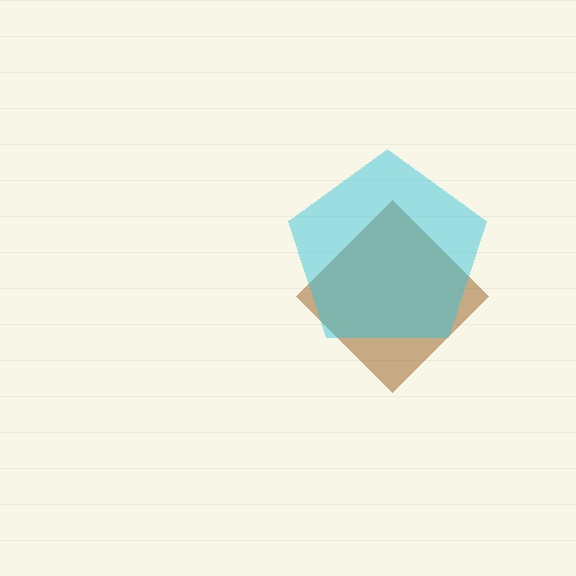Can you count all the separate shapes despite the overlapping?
Yes, there are 2 separate shapes.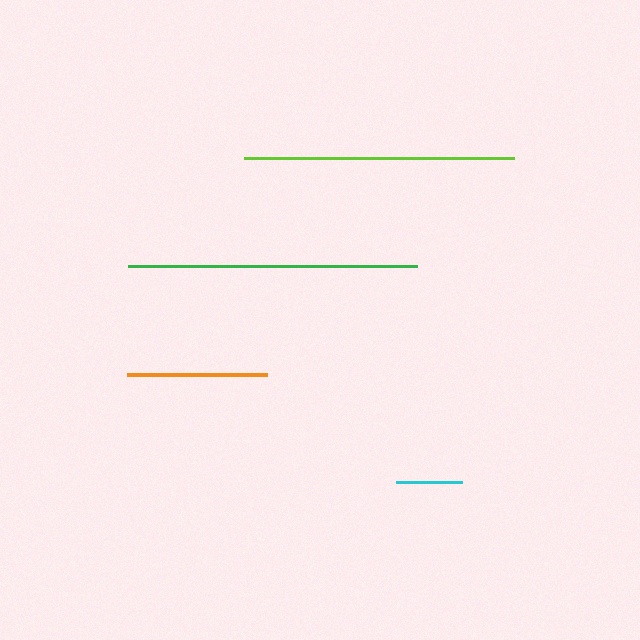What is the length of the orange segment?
The orange segment is approximately 140 pixels long.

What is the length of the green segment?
The green segment is approximately 289 pixels long.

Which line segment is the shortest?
The cyan line is the shortest at approximately 66 pixels.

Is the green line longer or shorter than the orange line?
The green line is longer than the orange line.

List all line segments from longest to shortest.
From longest to shortest: green, lime, orange, cyan.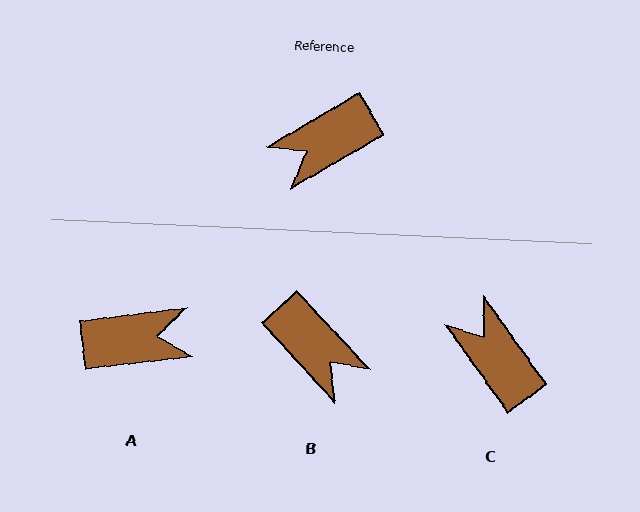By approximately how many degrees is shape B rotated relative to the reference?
Approximately 103 degrees counter-clockwise.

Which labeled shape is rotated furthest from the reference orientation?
A, about 157 degrees away.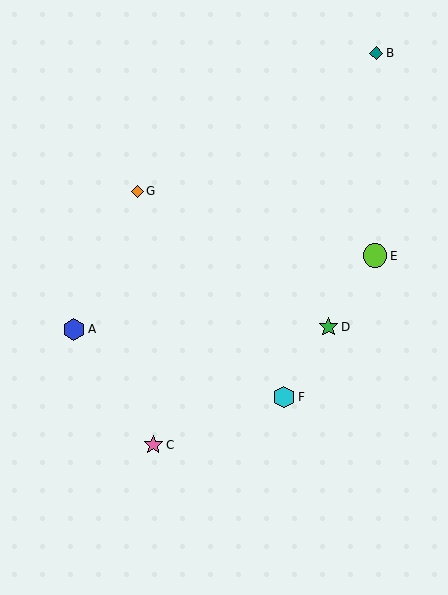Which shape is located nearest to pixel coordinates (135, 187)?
The orange diamond (labeled G) at (137, 191) is nearest to that location.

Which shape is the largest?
The lime circle (labeled E) is the largest.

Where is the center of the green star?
The center of the green star is at (328, 327).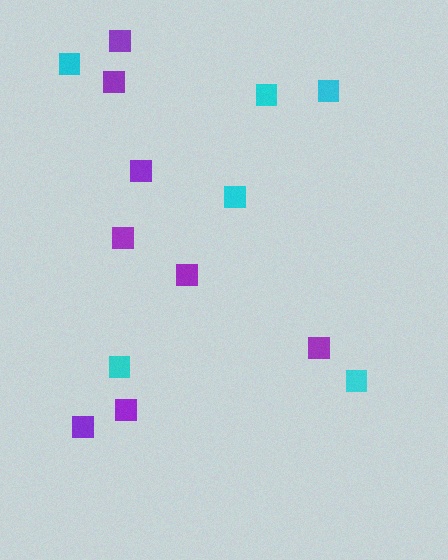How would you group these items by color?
There are 2 groups: one group of cyan squares (6) and one group of purple squares (8).